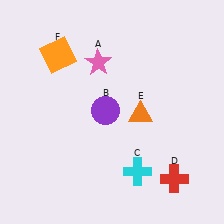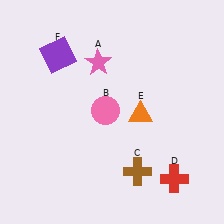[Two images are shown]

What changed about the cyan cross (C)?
In Image 1, C is cyan. In Image 2, it changed to brown.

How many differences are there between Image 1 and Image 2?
There are 3 differences between the two images.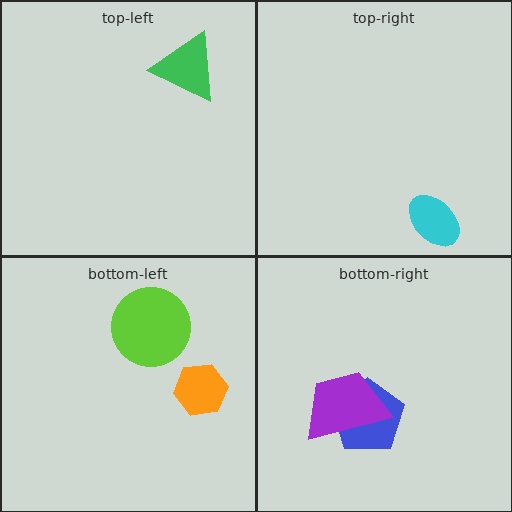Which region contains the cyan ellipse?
The top-right region.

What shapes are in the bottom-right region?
The blue pentagon, the purple trapezoid.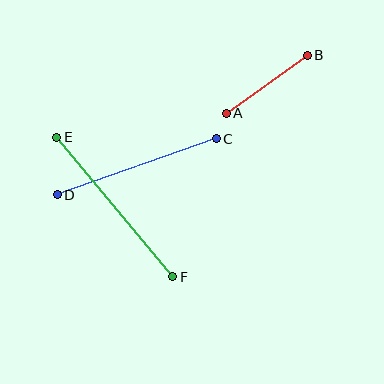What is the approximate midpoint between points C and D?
The midpoint is at approximately (137, 167) pixels.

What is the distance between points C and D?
The distance is approximately 169 pixels.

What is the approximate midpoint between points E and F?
The midpoint is at approximately (115, 207) pixels.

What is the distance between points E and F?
The distance is approximately 182 pixels.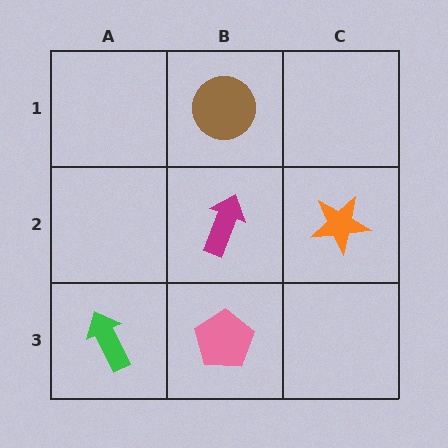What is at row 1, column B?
A brown circle.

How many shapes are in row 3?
2 shapes.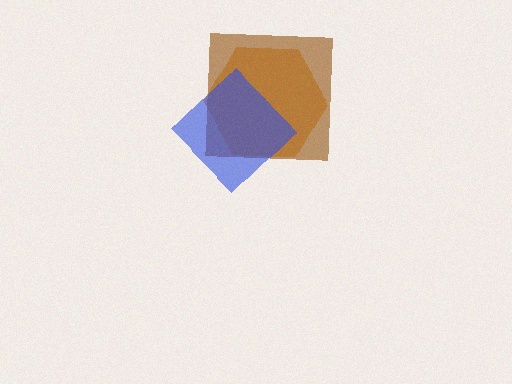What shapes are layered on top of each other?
The layered shapes are: an orange hexagon, a brown square, a blue diamond.